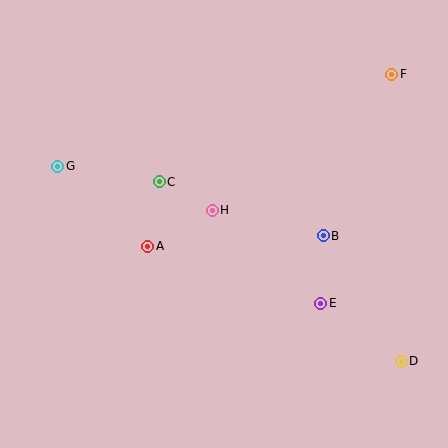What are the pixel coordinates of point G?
Point G is at (58, 166).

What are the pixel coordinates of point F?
Point F is at (391, 74).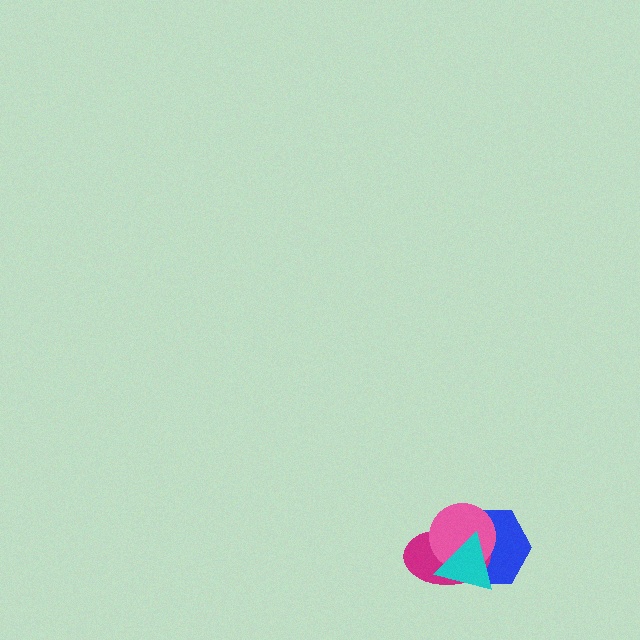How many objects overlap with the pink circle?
3 objects overlap with the pink circle.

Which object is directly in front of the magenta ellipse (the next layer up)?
The pink circle is directly in front of the magenta ellipse.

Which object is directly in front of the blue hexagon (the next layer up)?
The magenta ellipse is directly in front of the blue hexagon.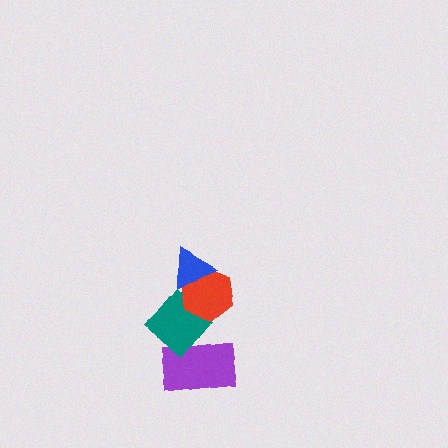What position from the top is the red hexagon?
The red hexagon is 2nd from the top.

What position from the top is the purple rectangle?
The purple rectangle is 4th from the top.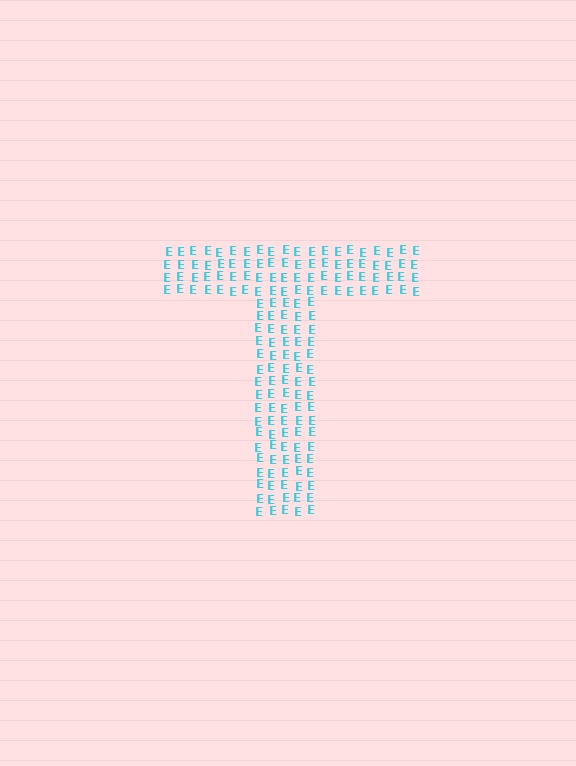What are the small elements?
The small elements are letter E's.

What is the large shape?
The large shape is the letter T.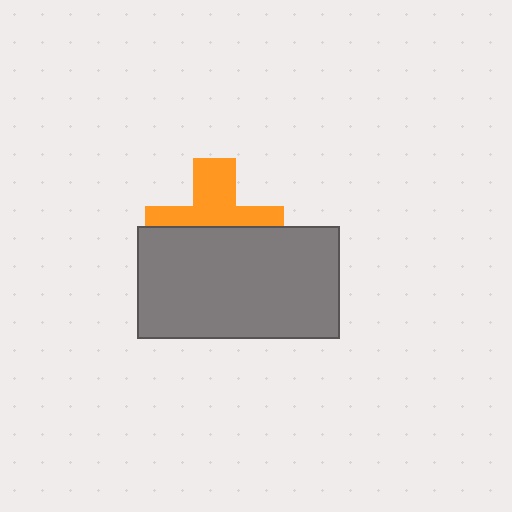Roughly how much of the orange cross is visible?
About half of it is visible (roughly 49%).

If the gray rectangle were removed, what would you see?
You would see the complete orange cross.